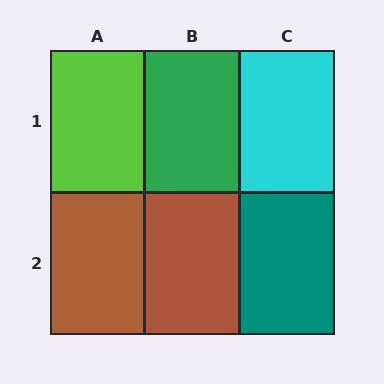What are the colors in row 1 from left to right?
Lime, green, cyan.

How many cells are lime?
1 cell is lime.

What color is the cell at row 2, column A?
Brown.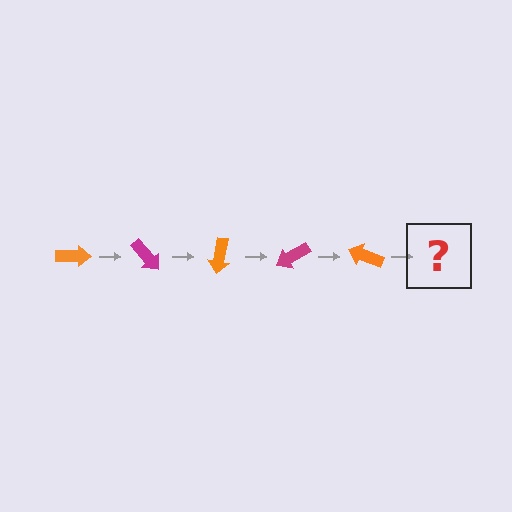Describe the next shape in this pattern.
It should be a magenta arrow, rotated 250 degrees from the start.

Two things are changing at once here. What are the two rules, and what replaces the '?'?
The two rules are that it rotates 50 degrees each step and the color cycles through orange and magenta. The '?' should be a magenta arrow, rotated 250 degrees from the start.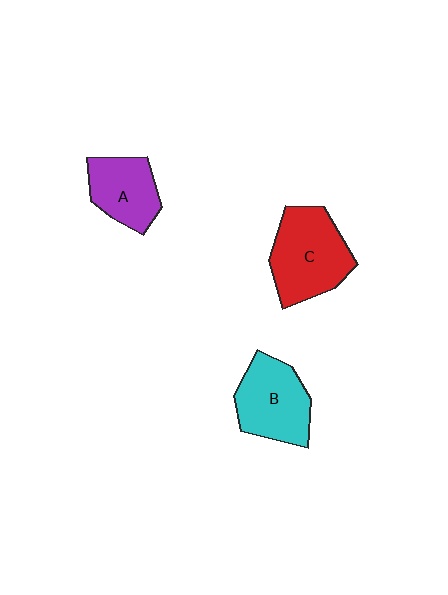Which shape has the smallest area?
Shape A (purple).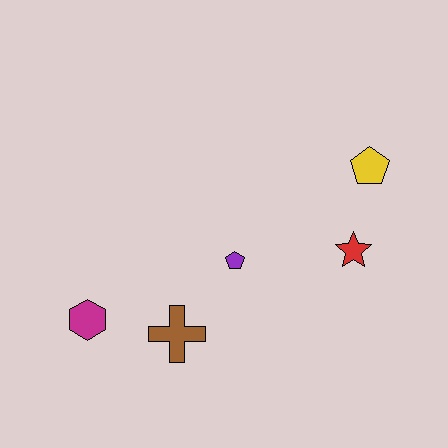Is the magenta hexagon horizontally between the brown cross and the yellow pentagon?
No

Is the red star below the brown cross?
No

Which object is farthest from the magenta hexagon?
The yellow pentagon is farthest from the magenta hexagon.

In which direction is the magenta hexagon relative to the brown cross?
The magenta hexagon is to the left of the brown cross.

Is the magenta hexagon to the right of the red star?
No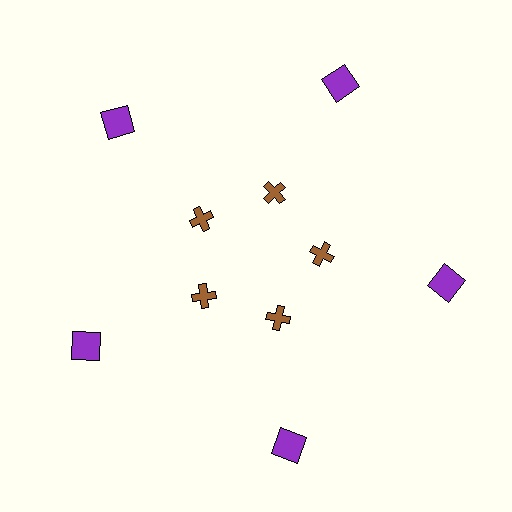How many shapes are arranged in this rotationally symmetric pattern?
There are 10 shapes, arranged in 5 groups of 2.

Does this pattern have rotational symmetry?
Yes, this pattern has 5-fold rotational symmetry. It looks the same after rotating 72 degrees around the center.